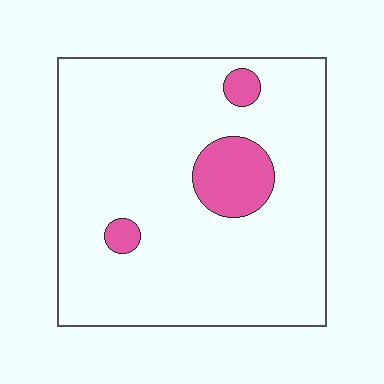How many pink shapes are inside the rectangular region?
3.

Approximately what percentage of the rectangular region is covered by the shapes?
Approximately 10%.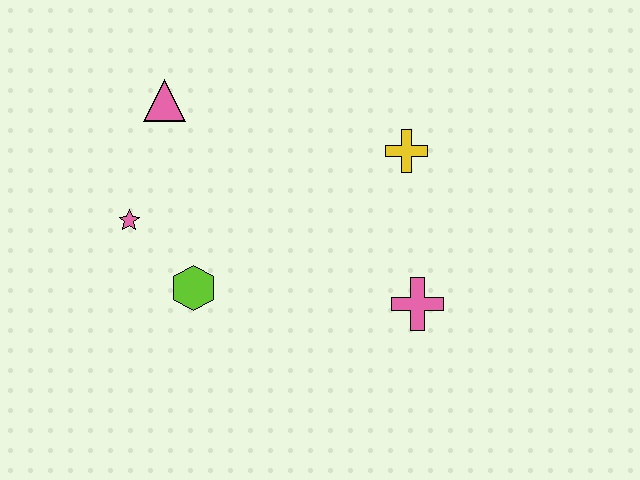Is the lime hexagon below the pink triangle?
Yes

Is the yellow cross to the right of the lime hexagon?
Yes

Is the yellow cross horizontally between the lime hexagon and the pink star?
No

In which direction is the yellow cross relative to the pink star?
The yellow cross is to the right of the pink star.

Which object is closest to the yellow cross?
The pink cross is closest to the yellow cross.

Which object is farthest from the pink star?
The pink cross is farthest from the pink star.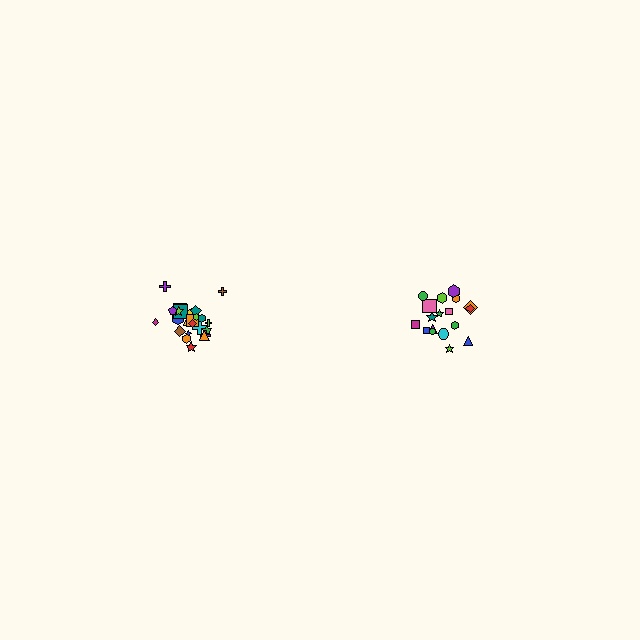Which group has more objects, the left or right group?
The left group.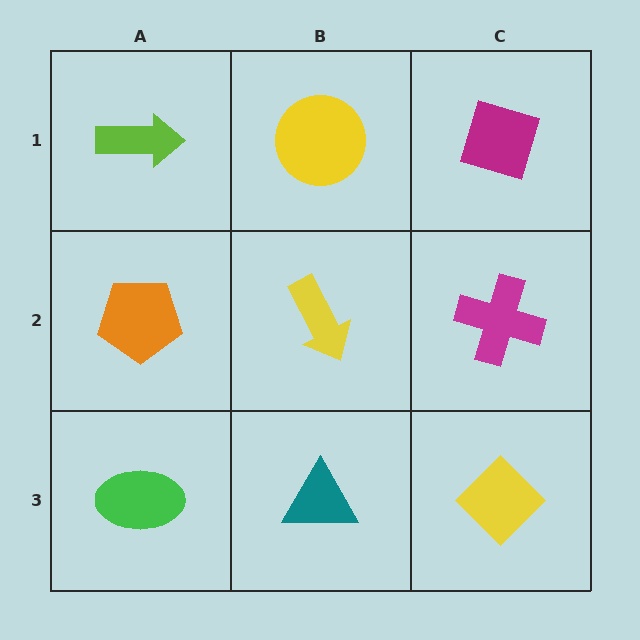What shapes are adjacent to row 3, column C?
A magenta cross (row 2, column C), a teal triangle (row 3, column B).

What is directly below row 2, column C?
A yellow diamond.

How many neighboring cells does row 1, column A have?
2.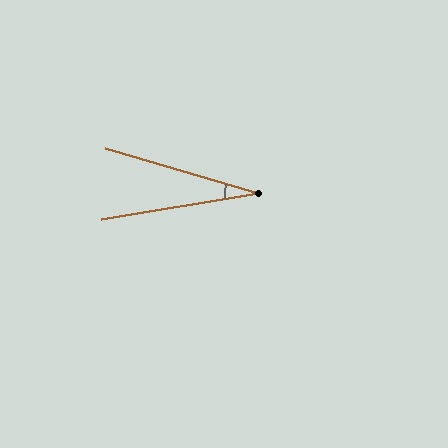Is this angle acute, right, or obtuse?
It is acute.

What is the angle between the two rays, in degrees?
Approximately 26 degrees.